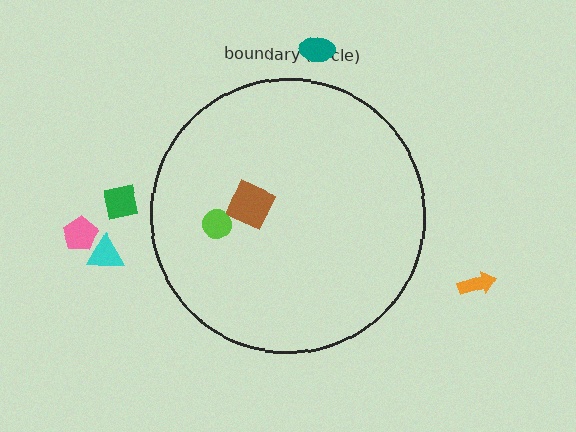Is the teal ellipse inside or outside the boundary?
Outside.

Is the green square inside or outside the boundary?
Outside.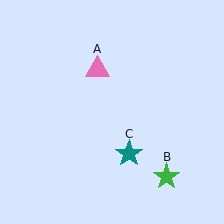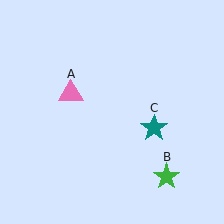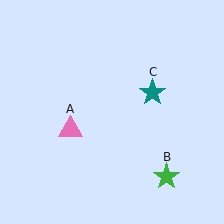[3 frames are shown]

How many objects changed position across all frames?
2 objects changed position: pink triangle (object A), teal star (object C).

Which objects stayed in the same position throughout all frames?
Green star (object B) remained stationary.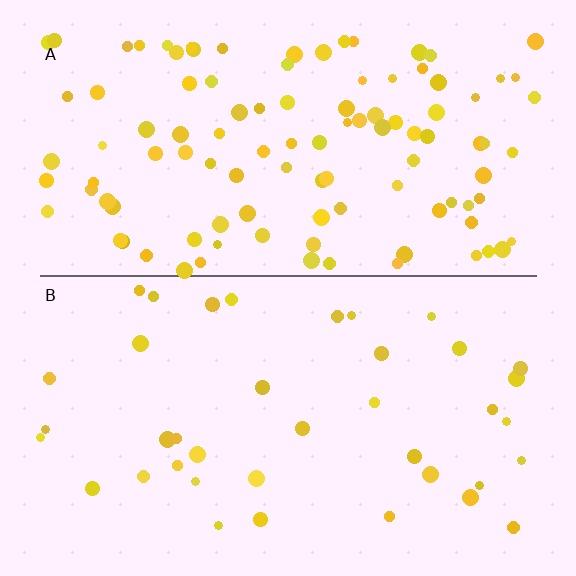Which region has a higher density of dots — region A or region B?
A (the top).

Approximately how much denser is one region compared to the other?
Approximately 2.8× — region A over region B.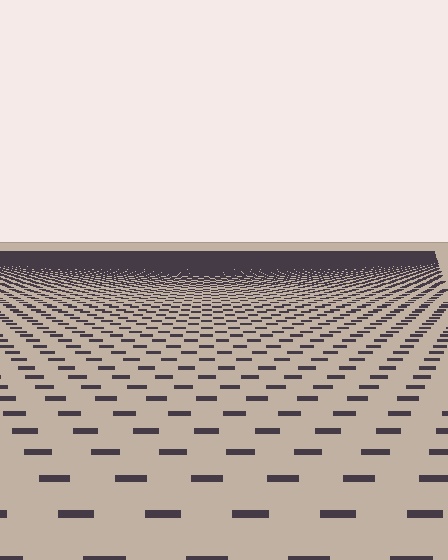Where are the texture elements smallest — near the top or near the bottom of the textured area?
Near the top.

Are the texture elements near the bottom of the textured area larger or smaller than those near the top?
Larger. Near the bottom, elements are closer to the viewer and appear at a bigger on-screen size.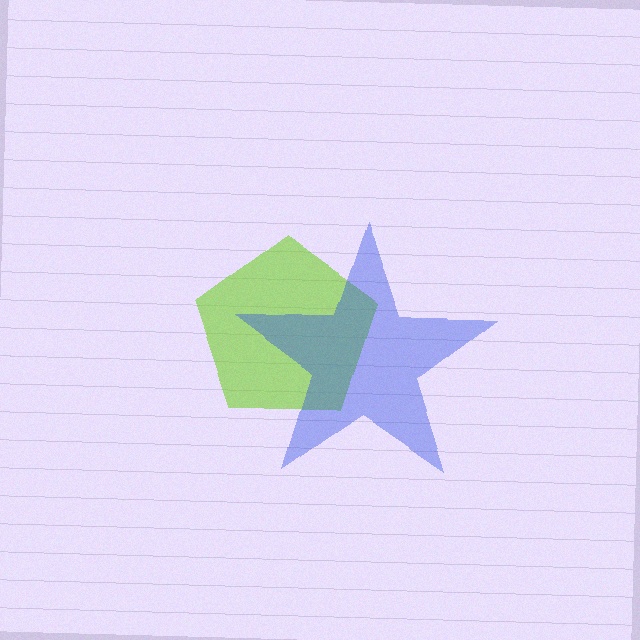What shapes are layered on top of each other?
The layered shapes are: a lime pentagon, a blue star.